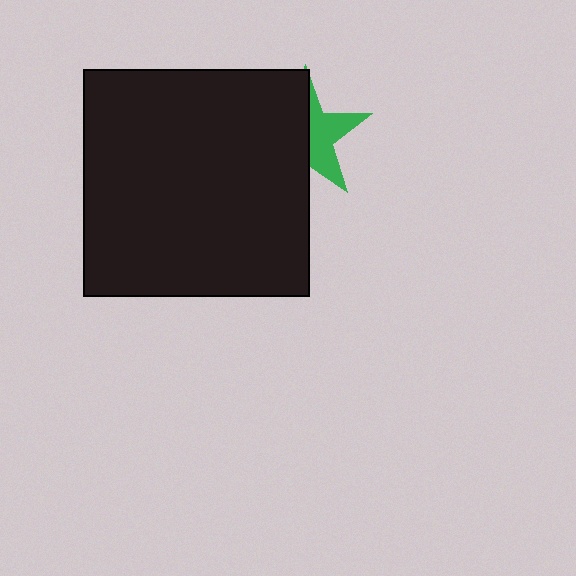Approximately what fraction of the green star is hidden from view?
Roughly 56% of the green star is hidden behind the black square.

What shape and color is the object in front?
The object in front is a black square.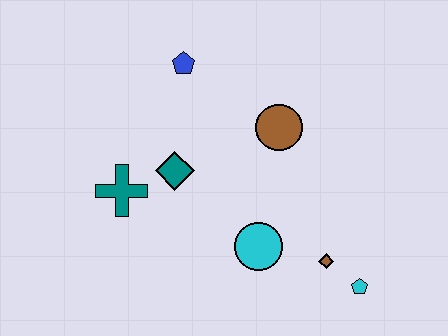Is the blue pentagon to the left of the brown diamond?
Yes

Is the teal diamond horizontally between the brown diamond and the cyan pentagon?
No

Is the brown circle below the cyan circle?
No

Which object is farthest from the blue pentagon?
The cyan pentagon is farthest from the blue pentagon.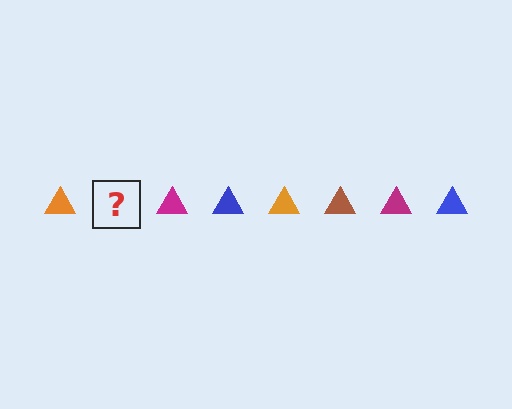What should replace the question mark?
The question mark should be replaced with a brown triangle.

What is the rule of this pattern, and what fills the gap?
The rule is that the pattern cycles through orange, brown, magenta, blue triangles. The gap should be filled with a brown triangle.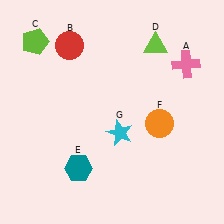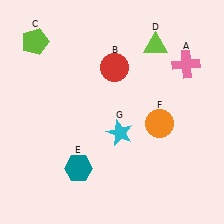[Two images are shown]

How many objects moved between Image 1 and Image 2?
1 object moved between the two images.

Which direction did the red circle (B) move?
The red circle (B) moved right.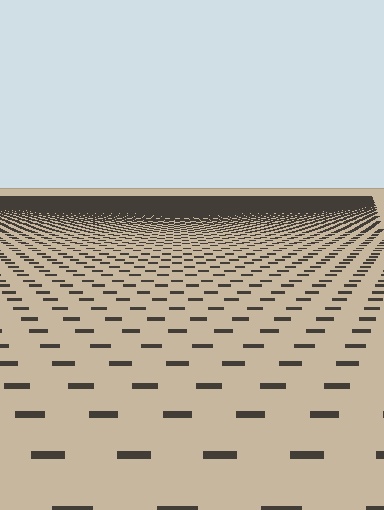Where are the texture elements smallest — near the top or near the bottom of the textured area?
Near the top.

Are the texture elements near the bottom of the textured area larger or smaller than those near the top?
Larger. Near the bottom, elements are closer to the viewer and appear at a bigger on-screen size.